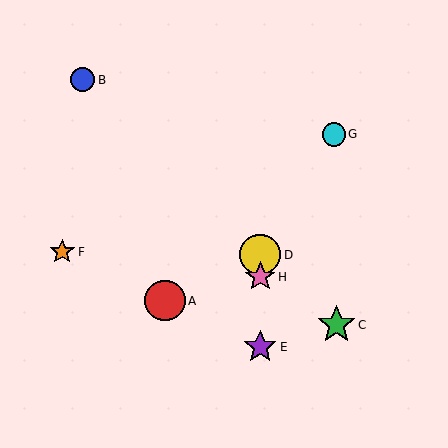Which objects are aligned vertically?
Objects D, E, H are aligned vertically.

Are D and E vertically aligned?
Yes, both are at x≈260.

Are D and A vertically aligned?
No, D is at x≈260 and A is at x≈165.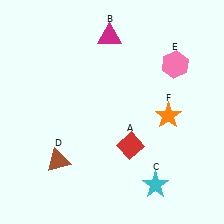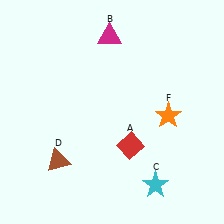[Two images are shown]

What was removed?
The pink hexagon (E) was removed in Image 2.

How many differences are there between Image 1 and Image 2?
There is 1 difference between the two images.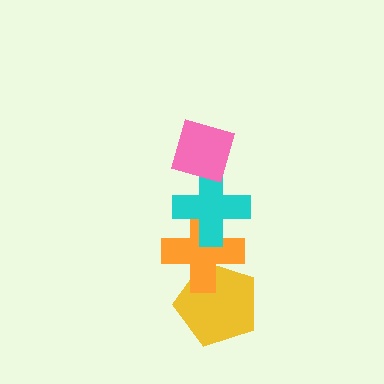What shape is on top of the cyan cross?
The pink diamond is on top of the cyan cross.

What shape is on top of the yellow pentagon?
The orange cross is on top of the yellow pentagon.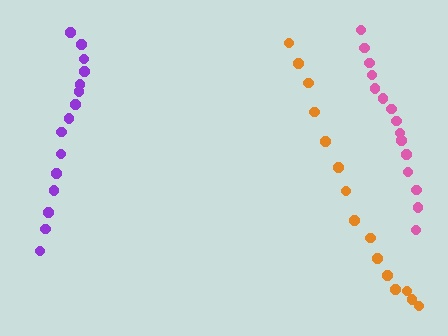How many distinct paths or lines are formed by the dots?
There are 3 distinct paths.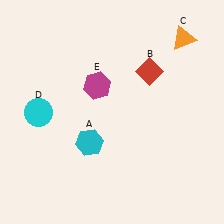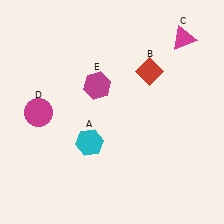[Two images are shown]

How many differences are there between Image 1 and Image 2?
There are 2 differences between the two images.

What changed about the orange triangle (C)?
In Image 1, C is orange. In Image 2, it changed to magenta.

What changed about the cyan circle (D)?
In Image 1, D is cyan. In Image 2, it changed to magenta.